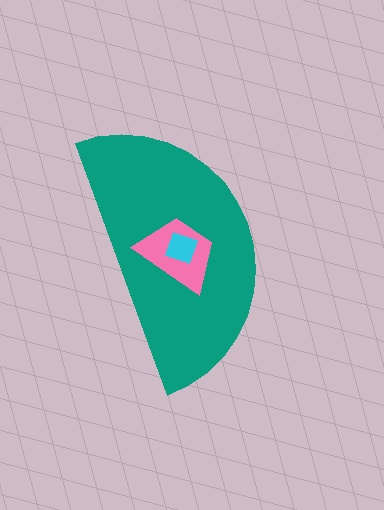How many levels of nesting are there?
3.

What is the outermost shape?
The teal semicircle.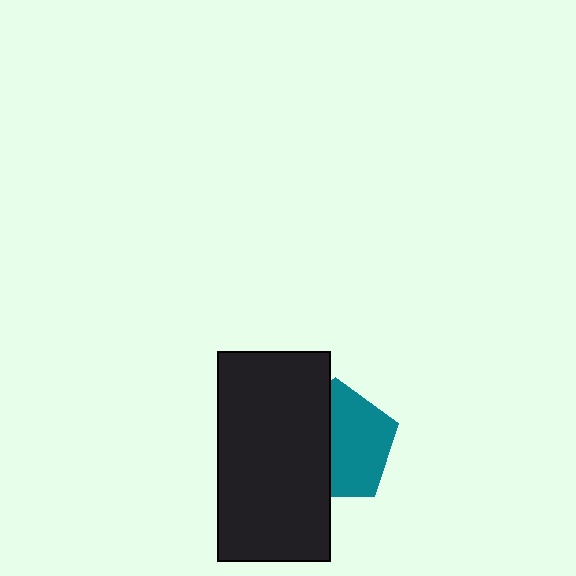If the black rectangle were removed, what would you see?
You would see the complete teal pentagon.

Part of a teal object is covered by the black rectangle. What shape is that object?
It is a pentagon.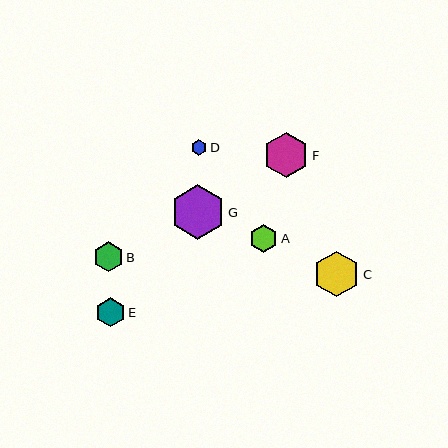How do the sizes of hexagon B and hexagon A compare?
Hexagon B and hexagon A are approximately the same size.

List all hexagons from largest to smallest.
From largest to smallest: G, C, F, B, E, A, D.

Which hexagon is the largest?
Hexagon G is the largest with a size of approximately 54 pixels.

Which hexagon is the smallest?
Hexagon D is the smallest with a size of approximately 15 pixels.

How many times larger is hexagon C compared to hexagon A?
Hexagon C is approximately 1.7 times the size of hexagon A.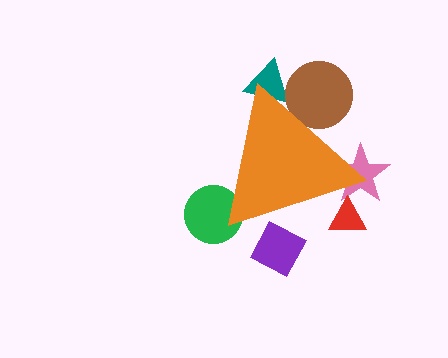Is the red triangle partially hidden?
Yes, the red triangle is partially hidden behind the orange triangle.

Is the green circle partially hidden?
Yes, the green circle is partially hidden behind the orange triangle.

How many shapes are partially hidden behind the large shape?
6 shapes are partially hidden.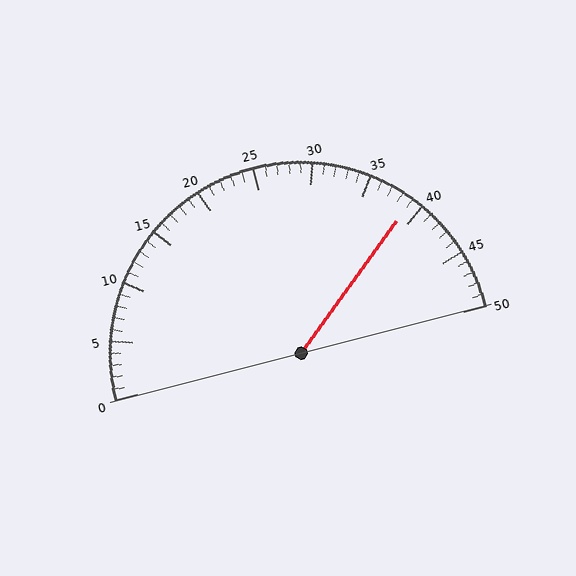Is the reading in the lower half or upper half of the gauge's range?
The reading is in the upper half of the range (0 to 50).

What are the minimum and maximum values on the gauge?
The gauge ranges from 0 to 50.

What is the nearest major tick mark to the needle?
The nearest major tick mark is 40.